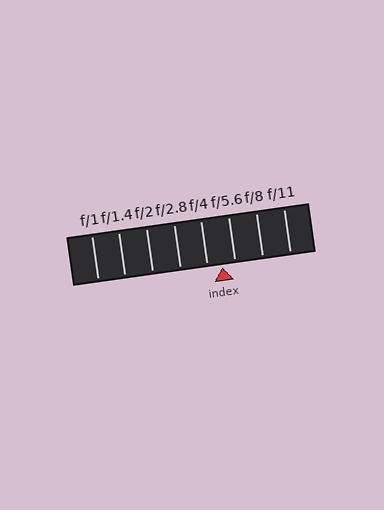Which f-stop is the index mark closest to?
The index mark is closest to f/5.6.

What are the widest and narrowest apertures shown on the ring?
The widest aperture shown is f/1 and the narrowest is f/11.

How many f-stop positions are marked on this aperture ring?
There are 8 f-stop positions marked.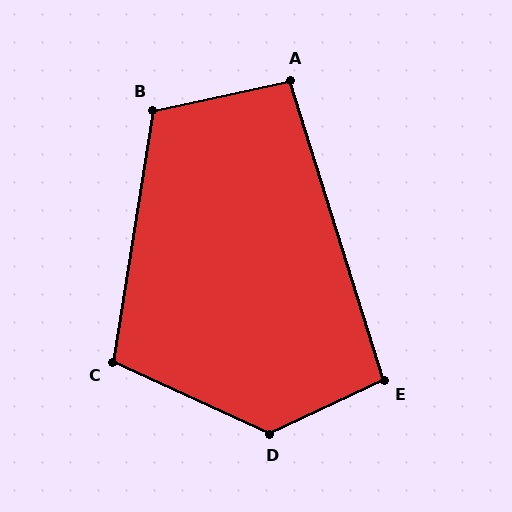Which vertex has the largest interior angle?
D, at approximately 130 degrees.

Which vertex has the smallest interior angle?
A, at approximately 95 degrees.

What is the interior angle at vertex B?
Approximately 111 degrees (obtuse).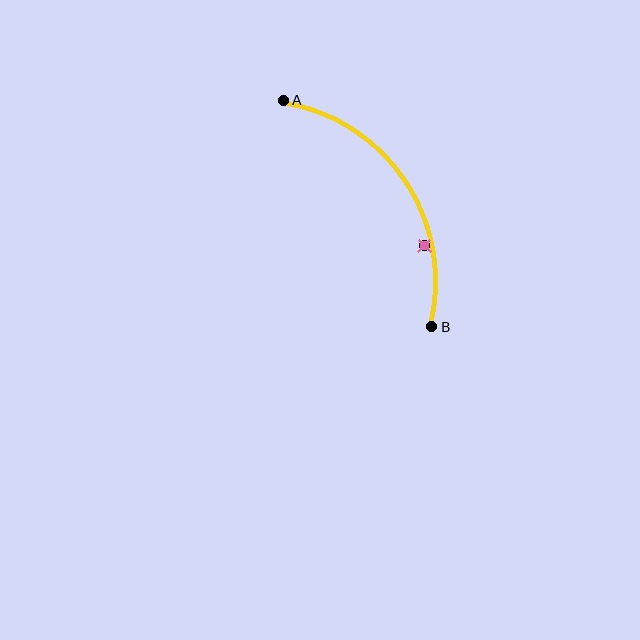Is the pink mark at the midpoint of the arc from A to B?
No — the pink mark does not lie on the arc at all. It sits slightly inside the curve.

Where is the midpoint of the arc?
The arc midpoint is the point on the curve farthest from the straight line joining A and B. It sits to the right of that line.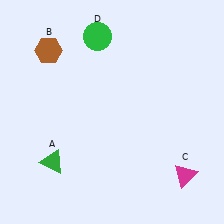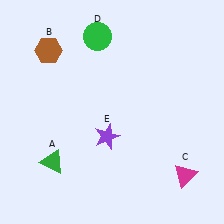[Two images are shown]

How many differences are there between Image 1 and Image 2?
There is 1 difference between the two images.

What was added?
A purple star (E) was added in Image 2.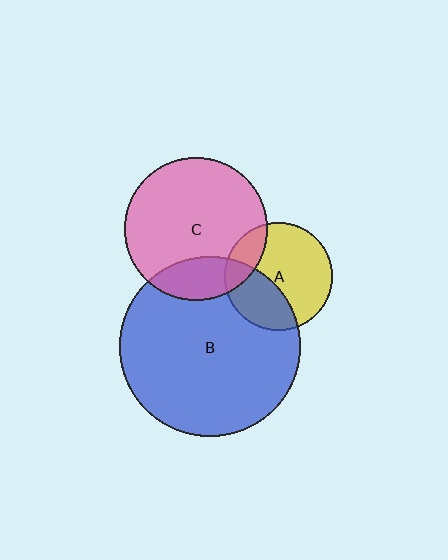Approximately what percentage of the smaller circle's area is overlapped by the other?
Approximately 20%.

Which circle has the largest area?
Circle B (blue).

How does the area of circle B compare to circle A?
Approximately 2.8 times.